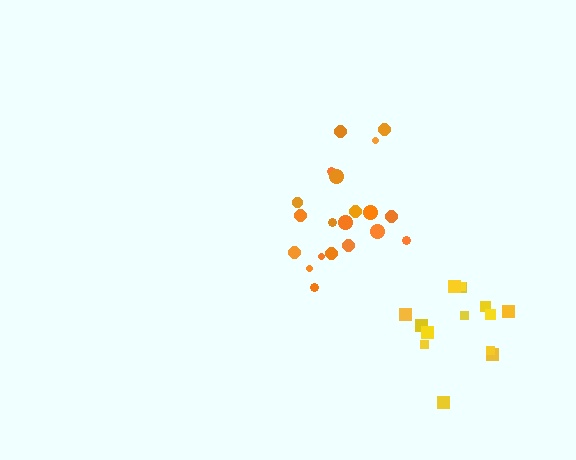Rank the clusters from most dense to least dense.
yellow, orange.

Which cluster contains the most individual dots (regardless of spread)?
Orange (20).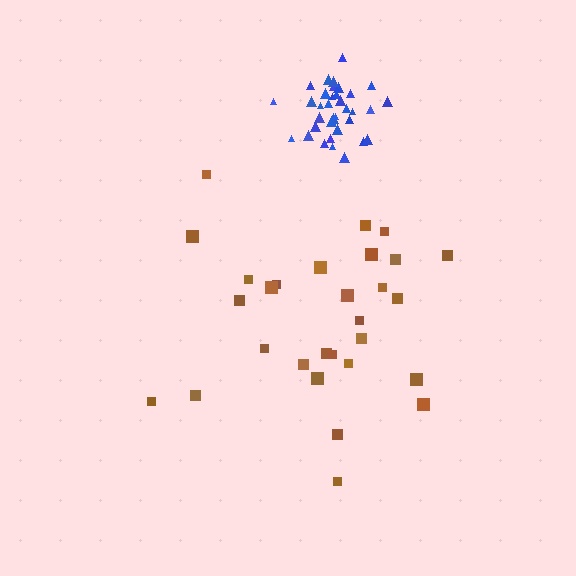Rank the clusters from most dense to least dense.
blue, brown.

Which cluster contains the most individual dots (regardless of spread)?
Blue (35).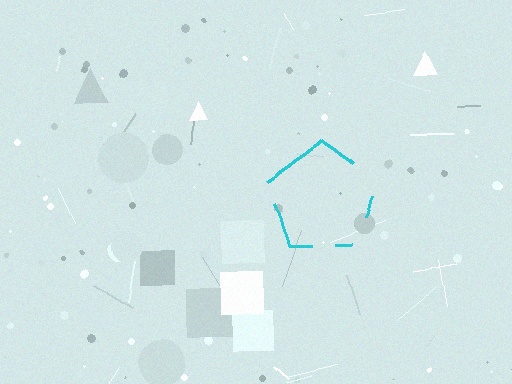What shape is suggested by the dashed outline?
The dashed outline suggests a pentagon.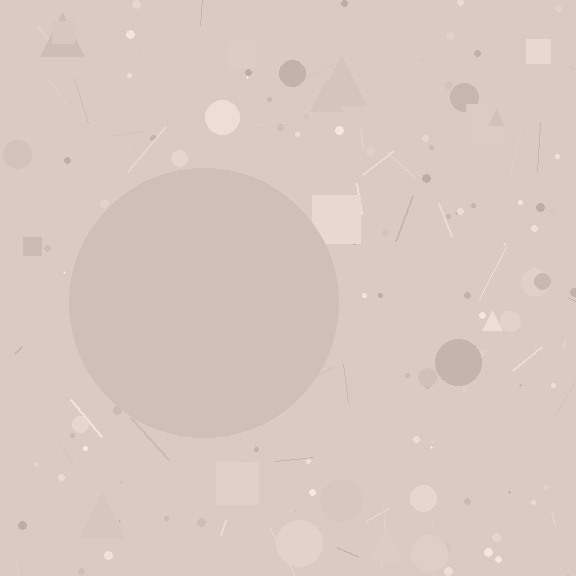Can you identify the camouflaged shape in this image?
The camouflaged shape is a circle.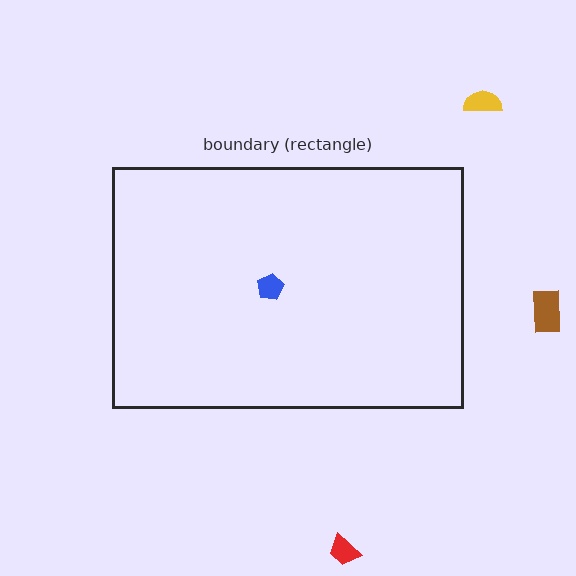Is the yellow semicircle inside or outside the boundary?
Outside.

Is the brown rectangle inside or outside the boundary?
Outside.